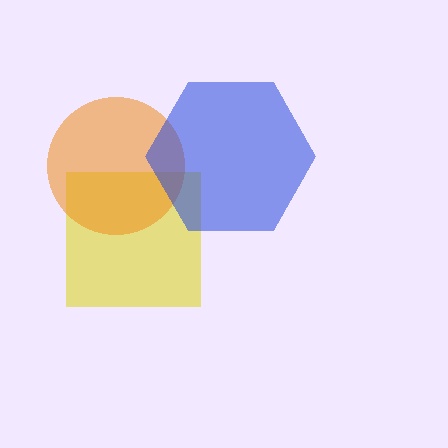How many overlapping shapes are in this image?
There are 3 overlapping shapes in the image.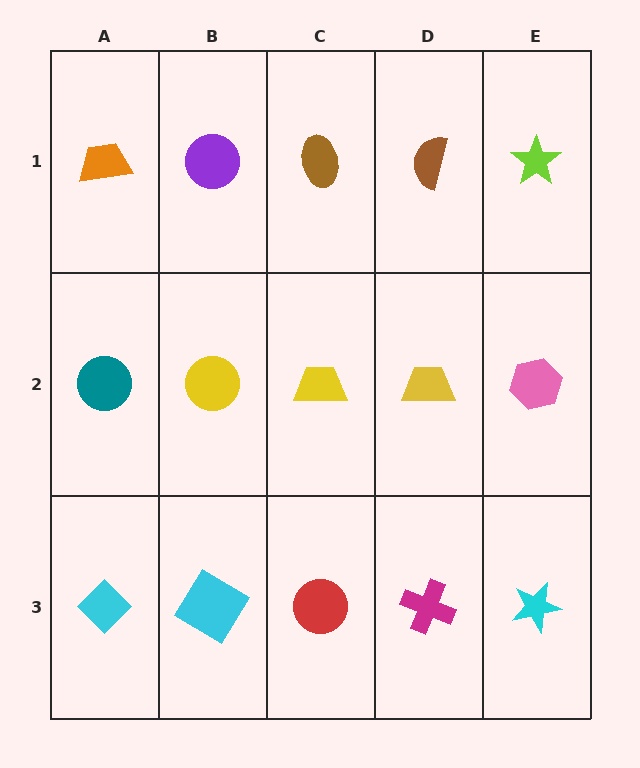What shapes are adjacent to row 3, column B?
A yellow circle (row 2, column B), a cyan diamond (row 3, column A), a red circle (row 3, column C).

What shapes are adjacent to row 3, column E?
A pink hexagon (row 2, column E), a magenta cross (row 3, column D).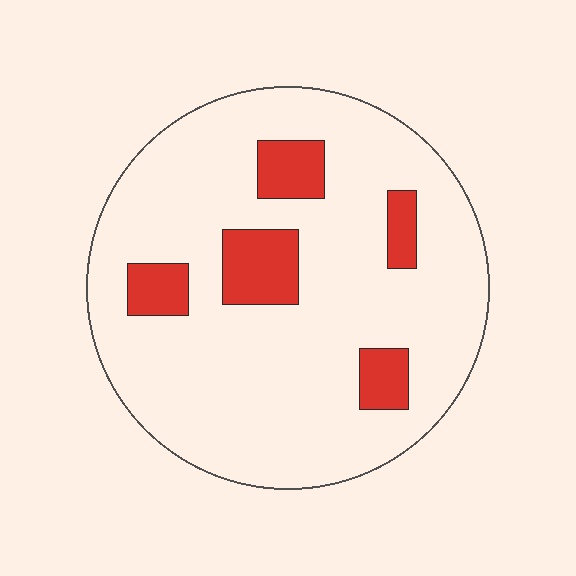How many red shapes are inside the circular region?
5.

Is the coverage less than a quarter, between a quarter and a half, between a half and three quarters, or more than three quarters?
Less than a quarter.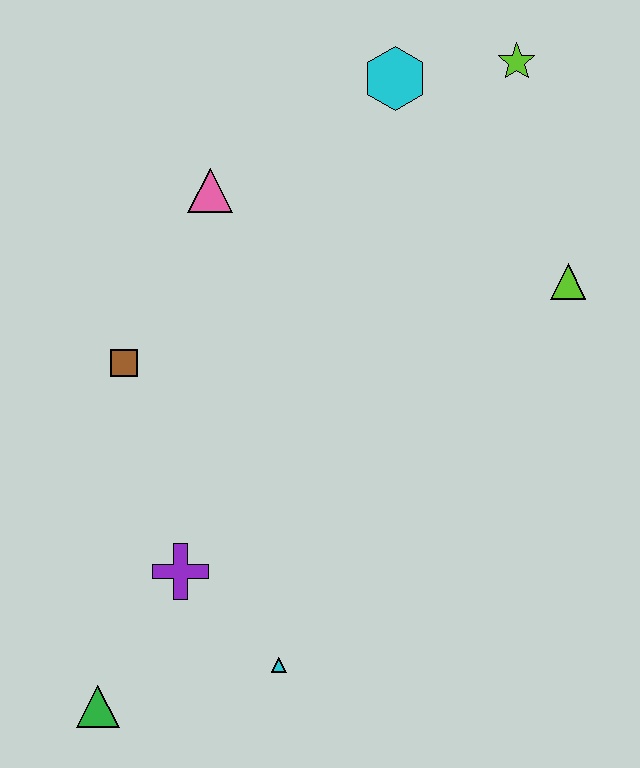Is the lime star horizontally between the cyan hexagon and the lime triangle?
Yes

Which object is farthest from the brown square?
The lime star is farthest from the brown square.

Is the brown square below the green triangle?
No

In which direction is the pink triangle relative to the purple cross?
The pink triangle is above the purple cross.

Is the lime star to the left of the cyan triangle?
No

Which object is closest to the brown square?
The pink triangle is closest to the brown square.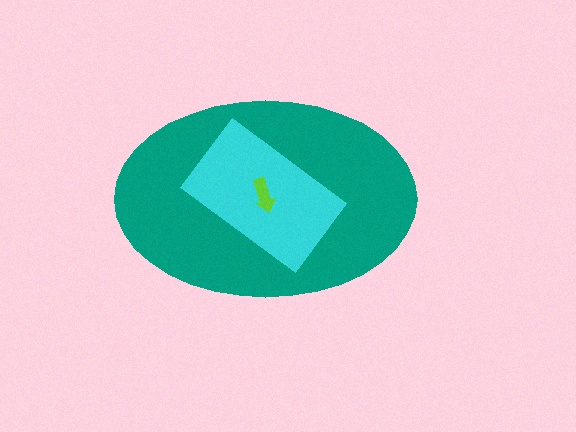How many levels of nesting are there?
3.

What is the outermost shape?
The teal ellipse.